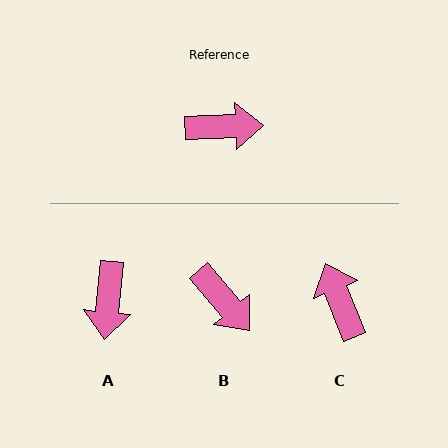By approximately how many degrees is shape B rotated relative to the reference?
Approximately 52 degrees clockwise.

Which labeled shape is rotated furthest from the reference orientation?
C, about 109 degrees away.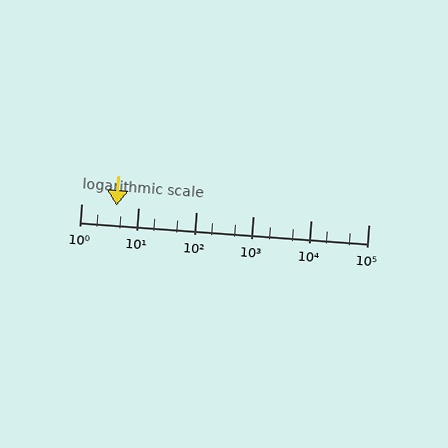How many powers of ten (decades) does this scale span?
The scale spans 5 decades, from 1 to 100000.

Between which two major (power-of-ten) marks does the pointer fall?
The pointer is between 1 and 10.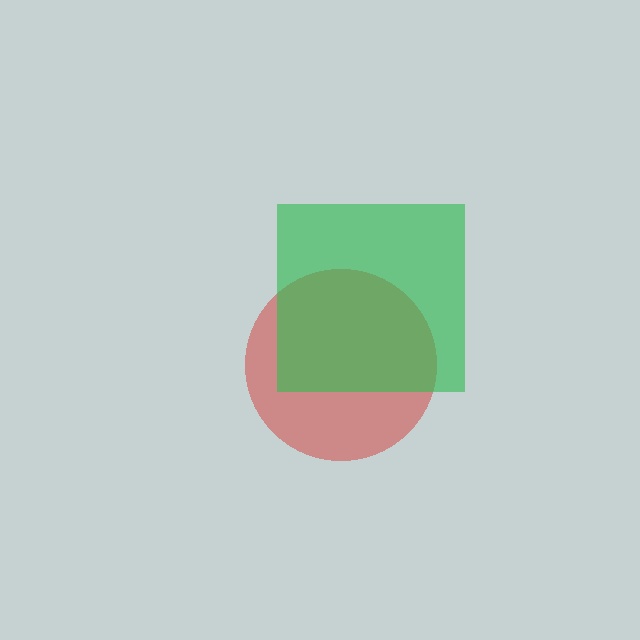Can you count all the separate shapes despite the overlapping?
Yes, there are 2 separate shapes.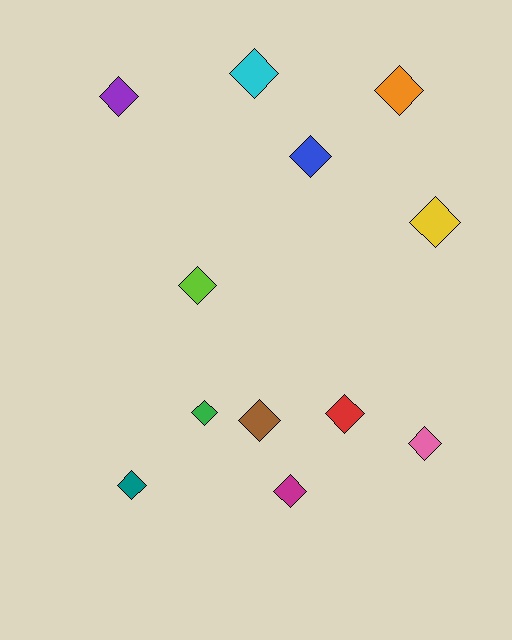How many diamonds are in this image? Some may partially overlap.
There are 12 diamonds.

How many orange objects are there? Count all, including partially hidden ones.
There is 1 orange object.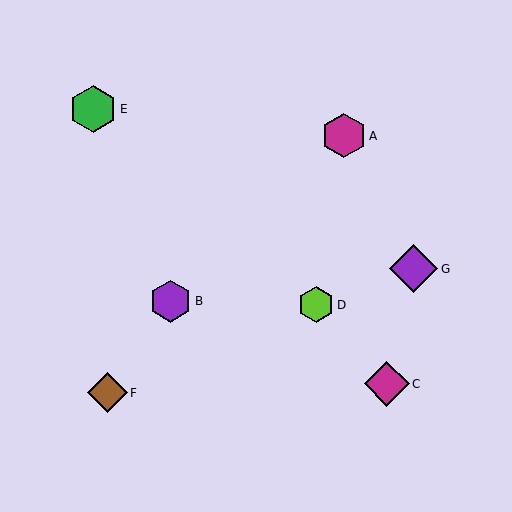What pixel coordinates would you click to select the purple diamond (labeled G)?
Click at (414, 269) to select the purple diamond G.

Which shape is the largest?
The purple diamond (labeled G) is the largest.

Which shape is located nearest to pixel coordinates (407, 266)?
The purple diamond (labeled G) at (414, 269) is nearest to that location.